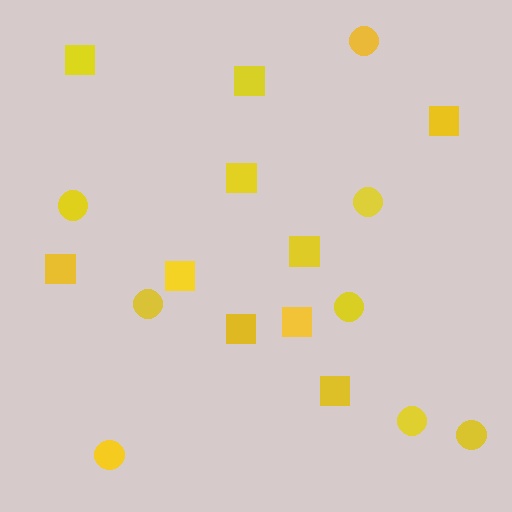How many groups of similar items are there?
There are 2 groups: one group of squares (10) and one group of circles (8).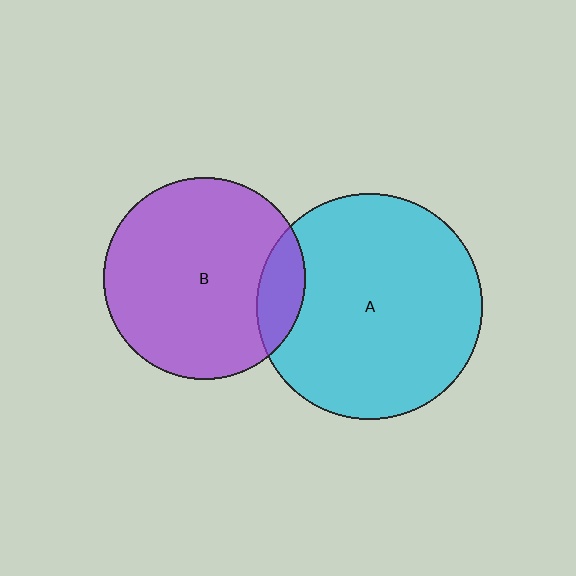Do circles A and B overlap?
Yes.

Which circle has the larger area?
Circle A (cyan).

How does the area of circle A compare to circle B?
Approximately 1.3 times.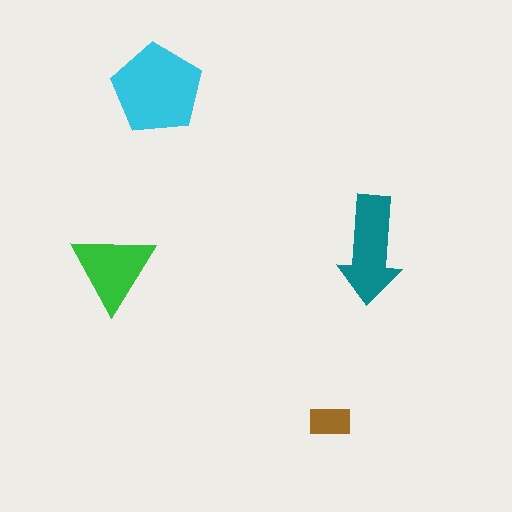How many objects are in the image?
There are 4 objects in the image.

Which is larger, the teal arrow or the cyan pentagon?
The cyan pentagon.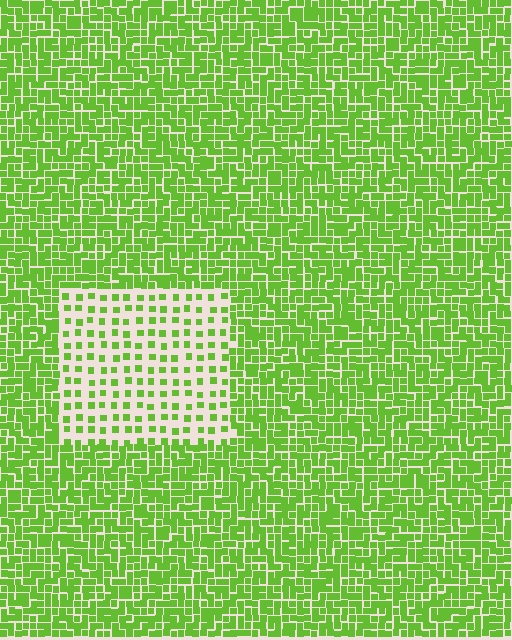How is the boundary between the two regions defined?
The boundary is defined by a change in element density (approximately 2.7x ratio). All elements are the same color, size, and shape.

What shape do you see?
I see a rectangle.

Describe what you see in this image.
The image contains small lime elements arranged at two different densities. A rectangle-shaped region is visible where the elements are less densely packed than the surrounding area.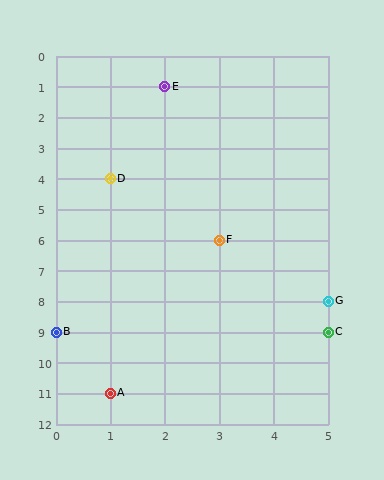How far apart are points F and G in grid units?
Points F and G are 2 columns and 2 rows apart (about 2.8 grid units diagonally).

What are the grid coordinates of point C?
Point C is at grid coordinates (5, 9).